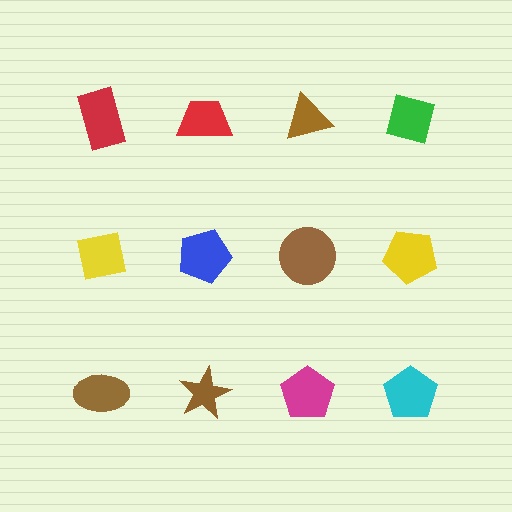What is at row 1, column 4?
A green square.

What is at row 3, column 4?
A cyan pentagon.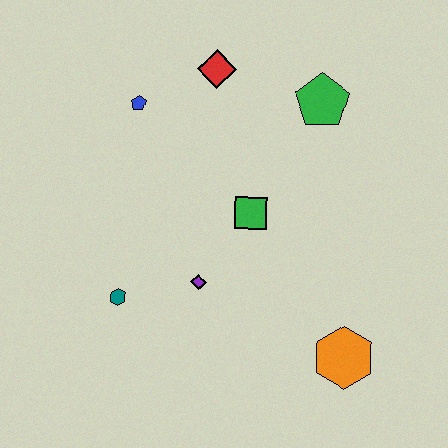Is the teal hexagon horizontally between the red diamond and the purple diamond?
No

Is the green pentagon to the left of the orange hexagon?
Yes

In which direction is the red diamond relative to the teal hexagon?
The red diamond is above the teal hexagon.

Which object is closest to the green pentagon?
The red diamond is closest to the green pentagon.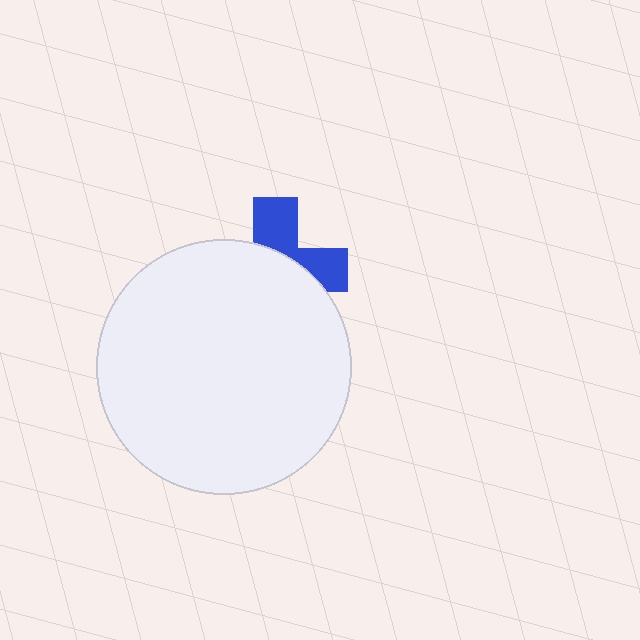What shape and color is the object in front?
The object in front is a white circle.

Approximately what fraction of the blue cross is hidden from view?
Roughly 63% of the blue cross is hidden behind the white circle.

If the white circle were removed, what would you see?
You would see the complete blue cross.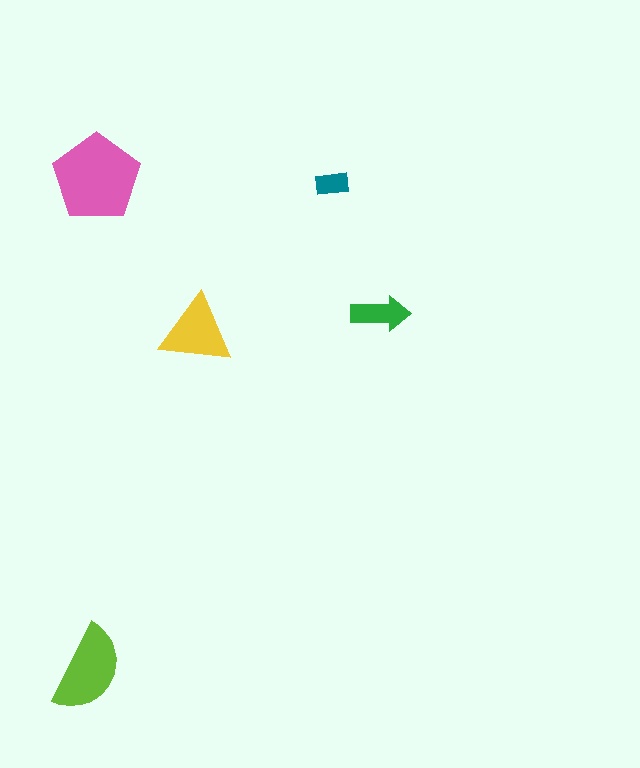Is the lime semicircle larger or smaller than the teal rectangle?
Larger.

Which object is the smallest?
The teal rectangle.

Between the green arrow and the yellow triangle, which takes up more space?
The yellow triangle.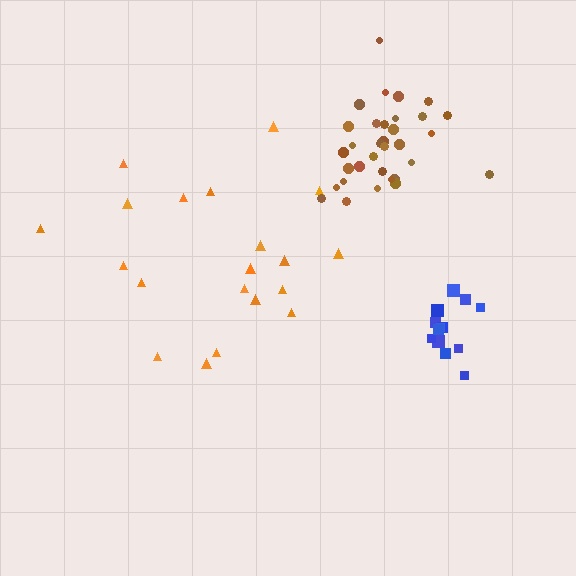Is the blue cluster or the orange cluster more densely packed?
Blue.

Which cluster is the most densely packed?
Blue.